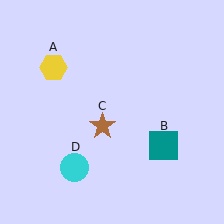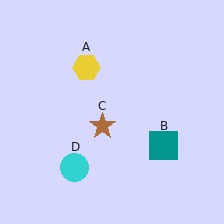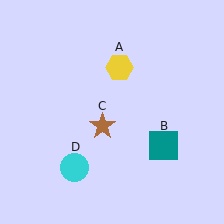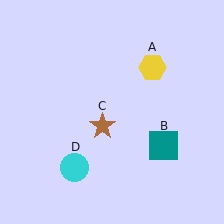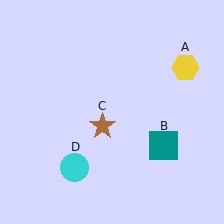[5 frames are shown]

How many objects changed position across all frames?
1 object changed position: yellow hexagon (object A).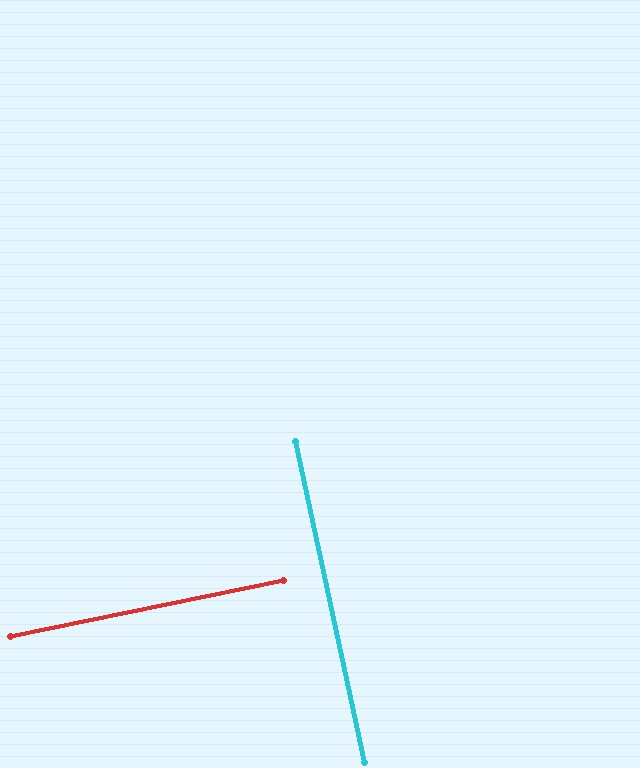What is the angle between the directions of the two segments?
Approximately 89 degrees.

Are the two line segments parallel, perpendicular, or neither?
Perpendicular — they meet at approximately 89°.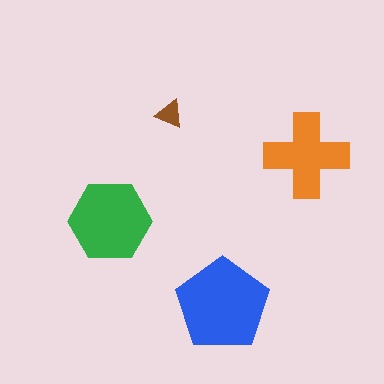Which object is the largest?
The blue pentagon.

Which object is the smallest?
The brown triangle.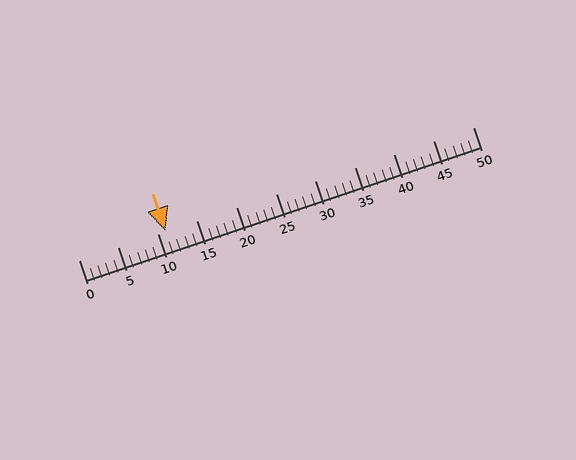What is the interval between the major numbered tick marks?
The major tick marks are spaced 5 units apart.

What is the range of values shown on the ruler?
The ruler shows values from 0 to 50.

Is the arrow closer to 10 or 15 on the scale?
The arrow is closer to 10.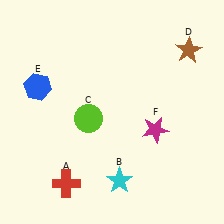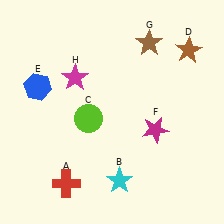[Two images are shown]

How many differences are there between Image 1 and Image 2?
There are 2 differences between the two images.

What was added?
A brown star (G), a magenta star (H) were added in Image 2.